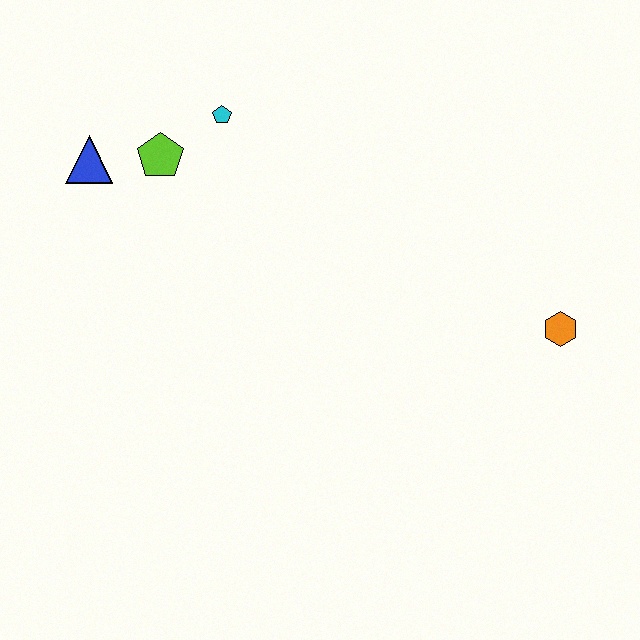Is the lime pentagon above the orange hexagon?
Yes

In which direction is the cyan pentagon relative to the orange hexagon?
The cyan pentagon is to the left of the orange hexagon.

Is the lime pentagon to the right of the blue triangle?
Yes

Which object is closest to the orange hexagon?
The cyan pentagon is closest to the orange hexagon.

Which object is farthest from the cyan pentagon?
The orange hexagon is farthest from the cyan pentagon.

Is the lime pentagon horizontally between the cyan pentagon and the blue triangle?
Yes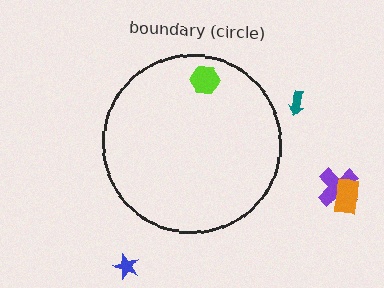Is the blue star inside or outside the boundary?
Outside.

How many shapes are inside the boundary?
1 inside, 4 outside.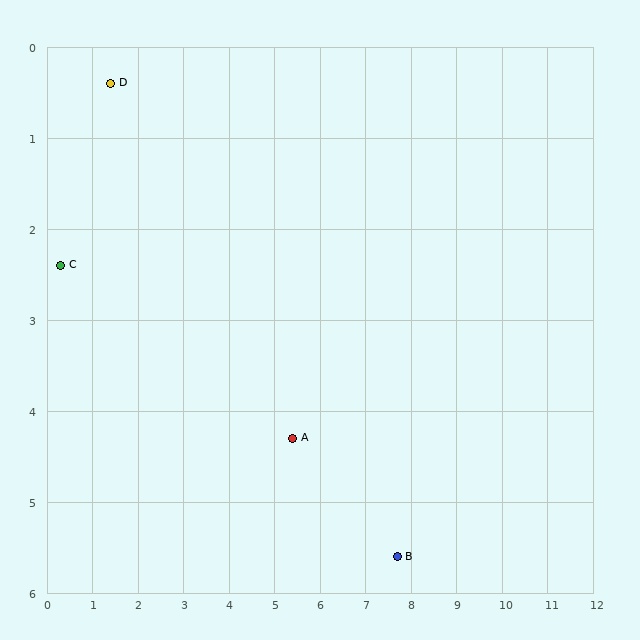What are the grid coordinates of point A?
Point A is at approximately (5.4, 4.3).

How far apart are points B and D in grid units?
Points B and D are about 8.2 grid units apart.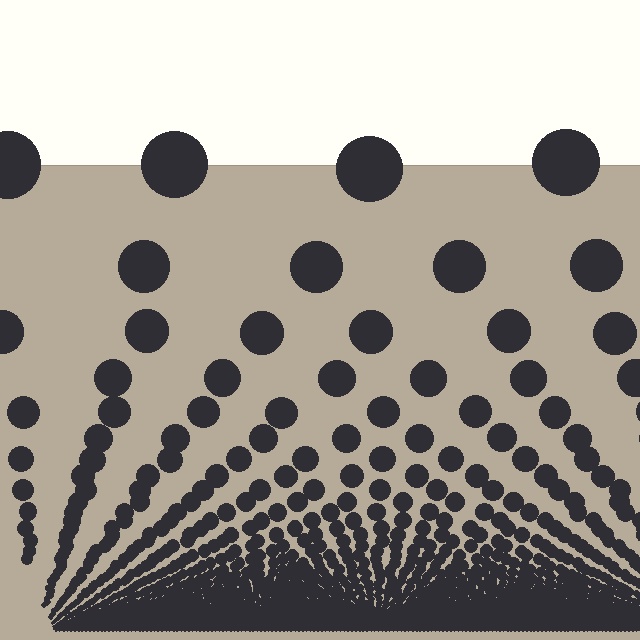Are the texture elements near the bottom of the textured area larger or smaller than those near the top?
Smaller. The gradient is inverted — elements near the bottom are smaller and denser.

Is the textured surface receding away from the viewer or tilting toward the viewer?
The surface appears to tilt toward the viewer. Texture elements get larger and sparser toward the top.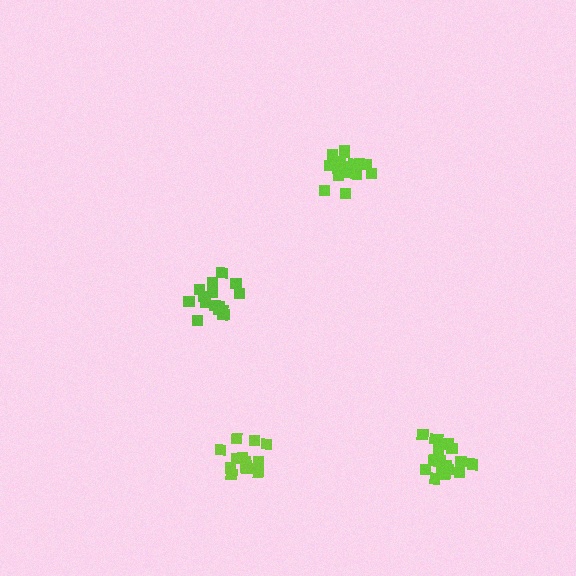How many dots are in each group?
Group 1: 18 dots, Group 2: 14 dots, Group 3: 19 dots, Group 4: 16 dots (67 total).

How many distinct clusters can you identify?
There are 4 distinct clusters.